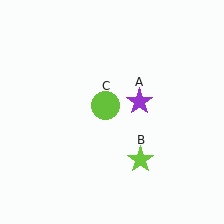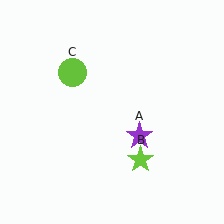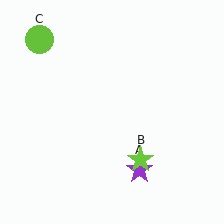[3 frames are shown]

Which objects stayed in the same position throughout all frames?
Lime star (object B) remained stationary.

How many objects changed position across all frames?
2 objects changed position: purple star (object A), lime circle (object C).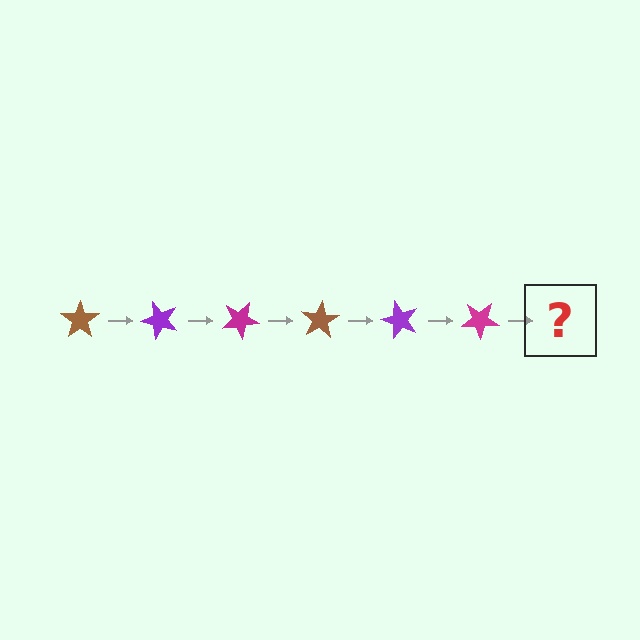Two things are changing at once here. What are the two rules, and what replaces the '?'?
The two rules are that it rotates 50 degrees each step and the color cycles through brown, purple, and magenta. The '?' should be a brown star, rotated 300 degrees from the start.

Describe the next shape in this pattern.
It should be a brown star, rotated 300 degrees from the start.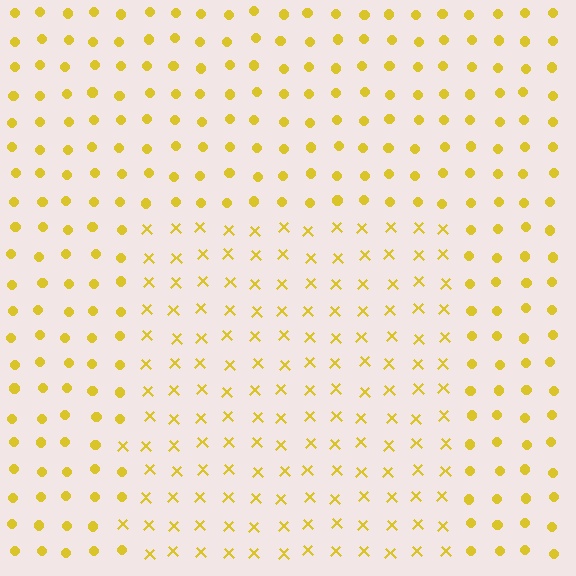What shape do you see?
I see a rectangle.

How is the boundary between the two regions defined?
The boundary is defined by a change in element shape: X marks inside vs. circles outside. All elements share the same color and spacing.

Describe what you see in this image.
The image is filled with small yellow elements arranged in a uniform grid. A rectangle-shaped region contains X marks, while the surrounding area contains circles. The boundary is defined purely by the change in element shape.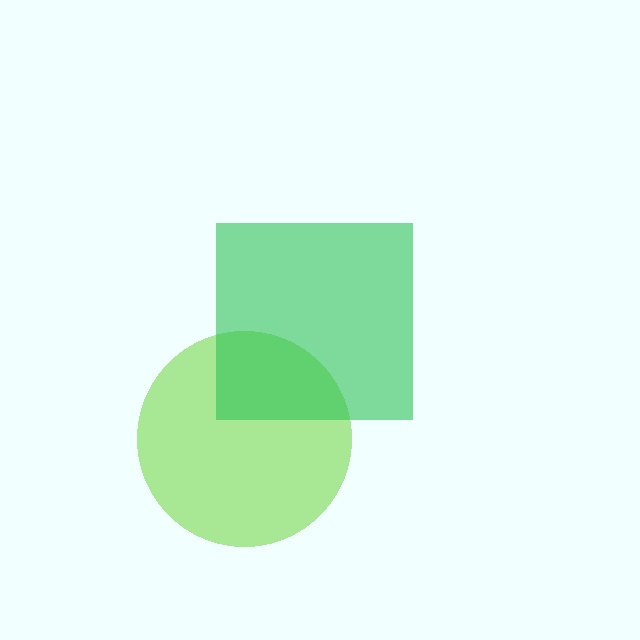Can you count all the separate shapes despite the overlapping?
Yes, there are 2 separate shapes.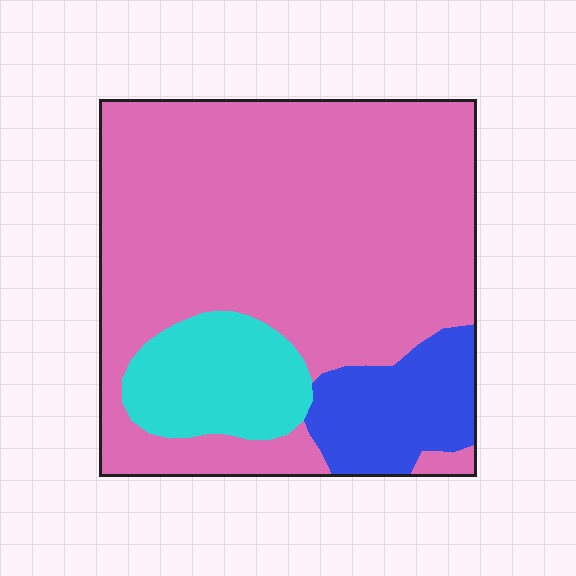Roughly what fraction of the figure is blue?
Blue covers roughly 15% of the figure.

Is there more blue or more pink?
Pink.